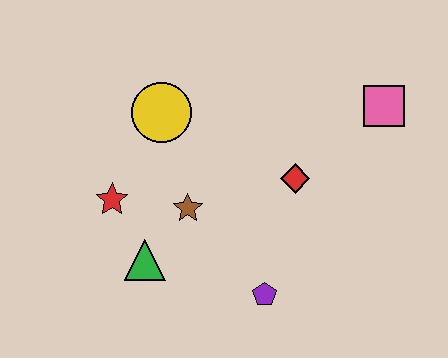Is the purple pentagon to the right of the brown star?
Yes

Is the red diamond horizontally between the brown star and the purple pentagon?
No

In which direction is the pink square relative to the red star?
The pink square is to the right of the red star.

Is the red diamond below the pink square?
Yes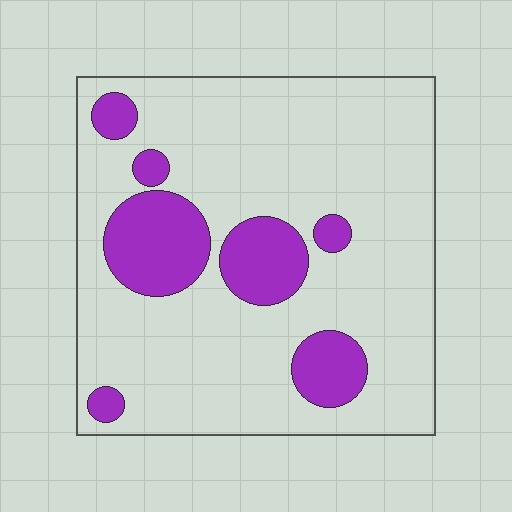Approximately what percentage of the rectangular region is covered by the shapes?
Approximately 20%.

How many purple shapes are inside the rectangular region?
7.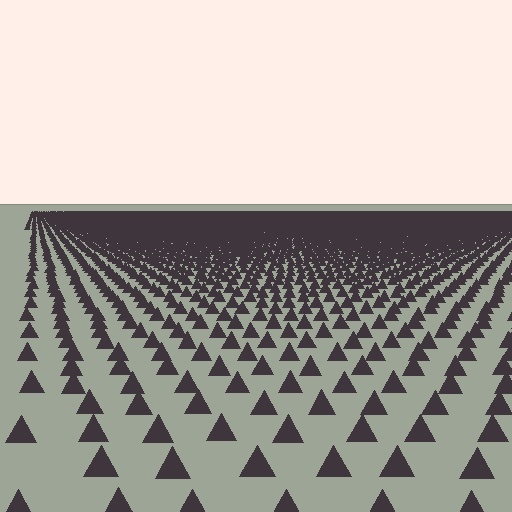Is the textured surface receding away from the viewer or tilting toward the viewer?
The surface is receding away from the viewer. Texture elements get smaller and denser toward the top.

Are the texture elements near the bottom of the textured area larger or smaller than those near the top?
Larger. Near the bottom, elements are closer to the viewer and appear at a bigger on-screen size.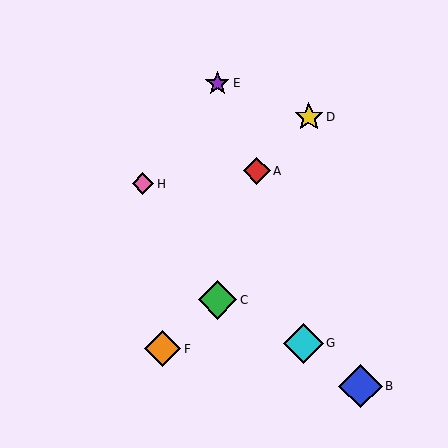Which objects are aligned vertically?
Objects C, E are aligned vertically.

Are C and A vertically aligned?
No, C is at x≈217 and A is at x≈257.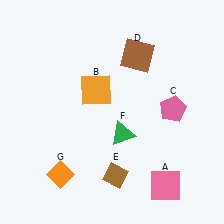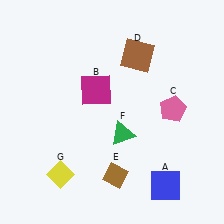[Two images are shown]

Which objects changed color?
A changed from pink to blue. B changed from orange to magenta. G changed from orange to yellow.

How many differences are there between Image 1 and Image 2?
There are 3 differences between the two images.